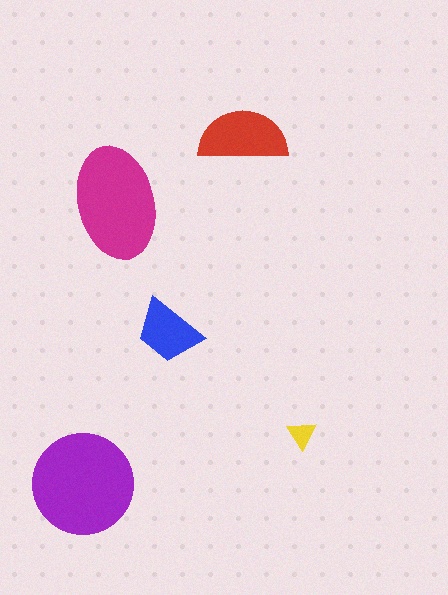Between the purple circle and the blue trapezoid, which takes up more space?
The purple circle.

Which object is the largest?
The purple circle.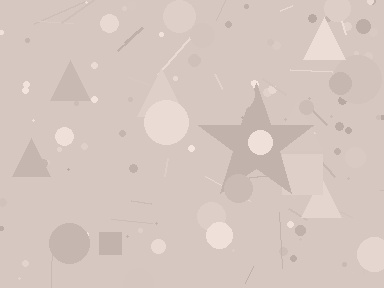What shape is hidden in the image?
A star is hidden in the image.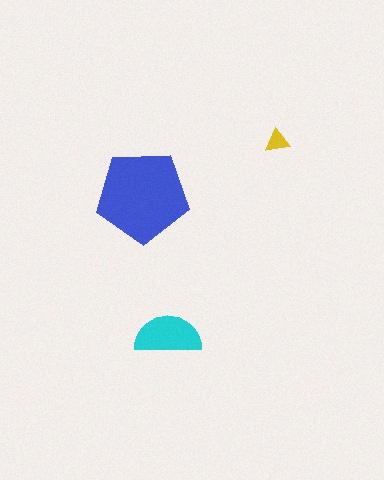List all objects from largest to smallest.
The blue pentagon, the cyan semicircle, the yellow triangle.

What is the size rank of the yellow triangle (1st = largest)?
3rd.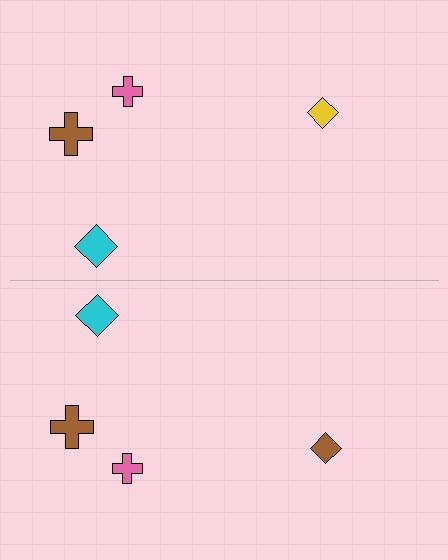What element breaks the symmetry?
The brown diamond on the bottom side breaks the symmetry — its mirror counterpart is yellow.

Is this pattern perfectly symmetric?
No, the pattern is not perfectly symmetric. The brown diamond on the bottom side breaks the symmetry — its mirror counterpart is yellow.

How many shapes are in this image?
There are 8 shapes in this image.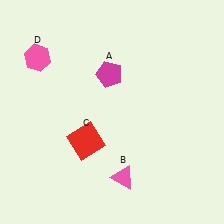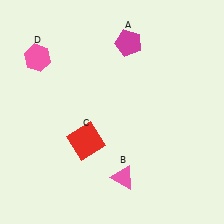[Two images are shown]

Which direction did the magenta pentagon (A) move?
The magenta pentagon (A) moved up.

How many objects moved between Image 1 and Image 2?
1 object moved between the two images.